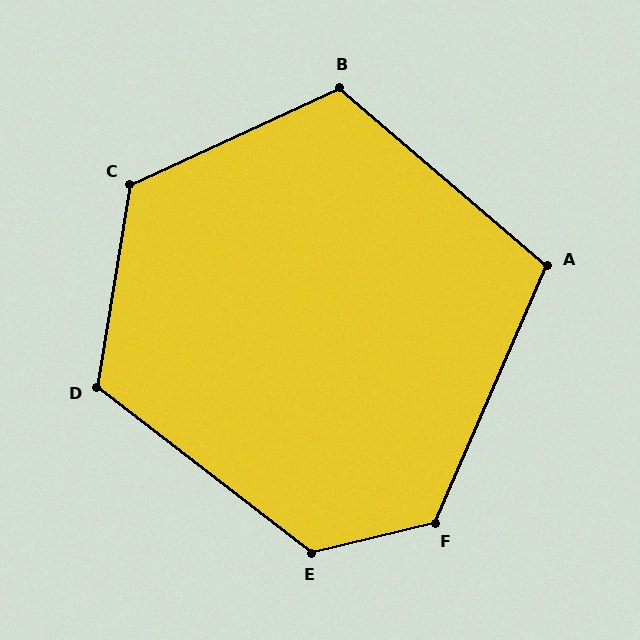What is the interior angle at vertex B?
Approximately 114 degrees (obtuse).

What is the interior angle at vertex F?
Approximately 127 degrees (obtuse).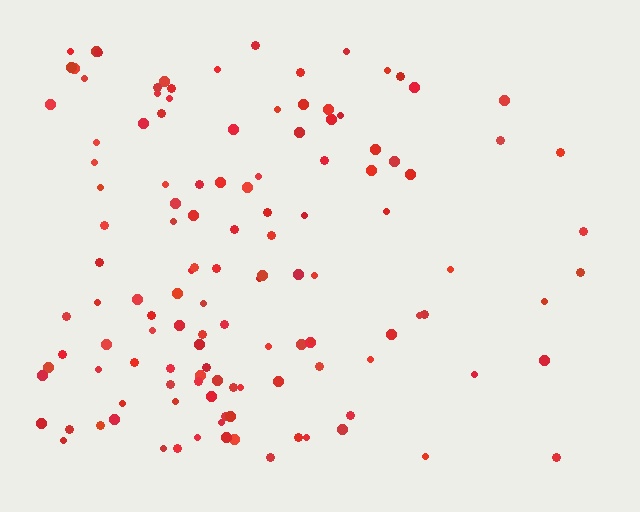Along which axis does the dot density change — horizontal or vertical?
Horizontal.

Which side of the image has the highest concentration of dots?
The left.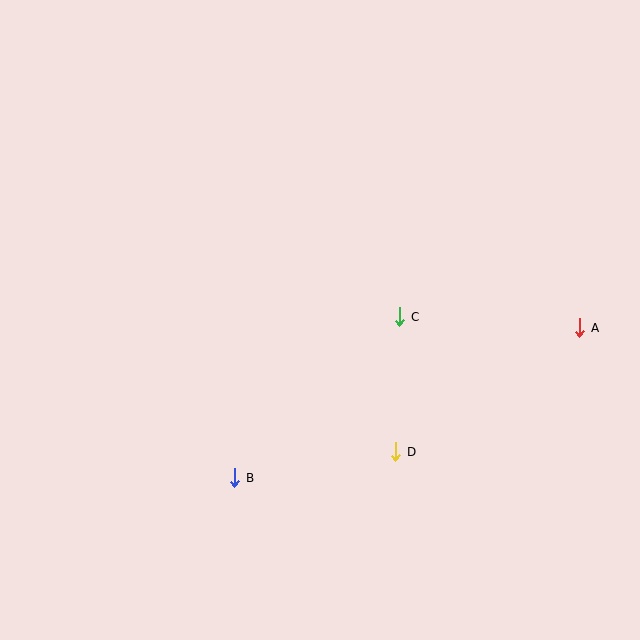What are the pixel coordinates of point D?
Point D is at (396, 452).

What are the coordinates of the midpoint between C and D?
The midpoint between C and D is at (398, 384).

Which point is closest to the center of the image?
Point C at (400, 317) is closest to the center.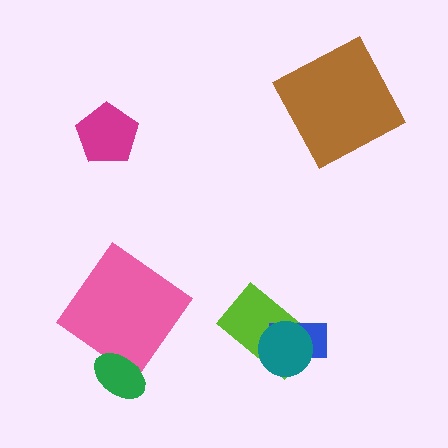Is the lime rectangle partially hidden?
Yes, it is partially covered by another shape.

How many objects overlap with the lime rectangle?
2 objects overlap with the lime rectangle.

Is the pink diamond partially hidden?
Yes, it is partially covered by another shape.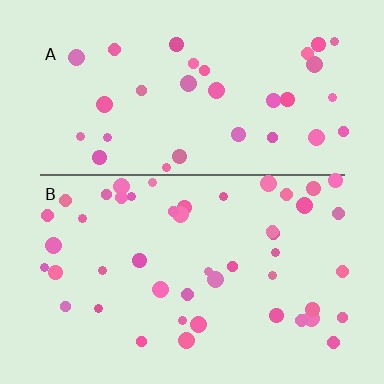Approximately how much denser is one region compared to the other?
Approximately 1.4× — region B over region A.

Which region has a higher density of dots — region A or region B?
B (the bottom).